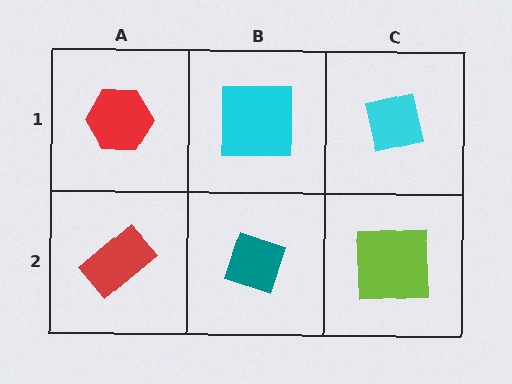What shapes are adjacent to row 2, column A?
A red hexagon (row 1, column A), a teal diamond (row 2, column B).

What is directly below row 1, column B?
A teal diamond.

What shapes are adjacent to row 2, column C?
A cyan square (row 1, column C), a teal diamond (row 2, column B).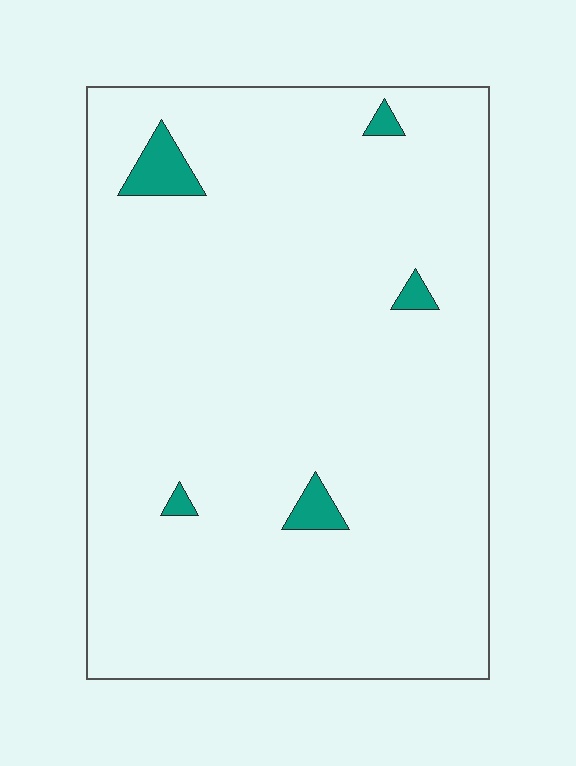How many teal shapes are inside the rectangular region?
5.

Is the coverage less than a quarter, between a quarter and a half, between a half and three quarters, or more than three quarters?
Less than a quarter.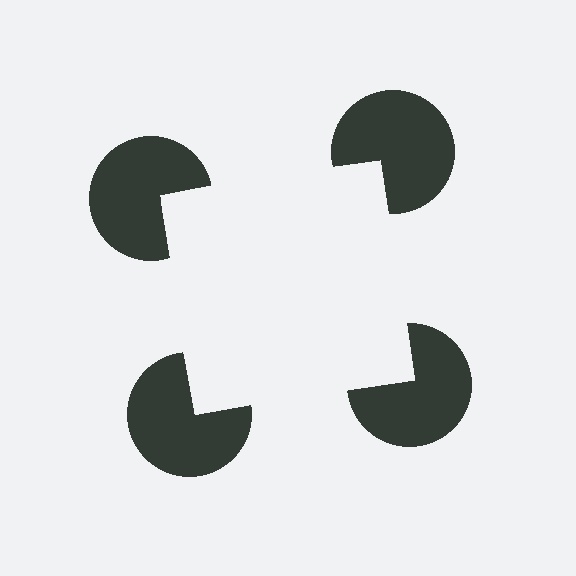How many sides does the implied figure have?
4 sides.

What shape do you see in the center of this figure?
An illusory square — its edges are inferred from the aligned wedge cuts in the pac-man discs, not physically drawn.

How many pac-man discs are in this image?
There are 4 — one at each vertex of the illusory square.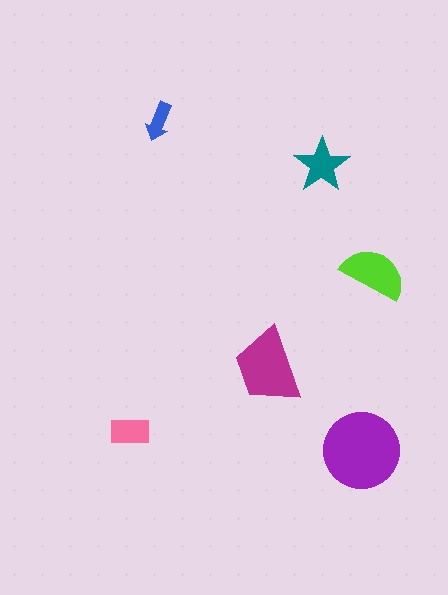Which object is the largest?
The purple circle.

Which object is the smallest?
The blue arrow.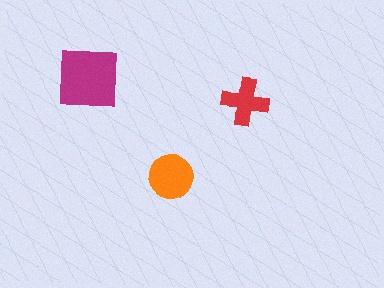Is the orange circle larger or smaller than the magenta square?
Smaller.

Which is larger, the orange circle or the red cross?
The orange circle.